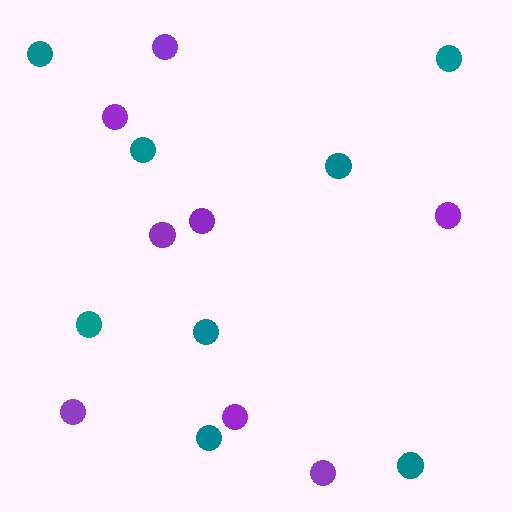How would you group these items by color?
There are 2 groups: one group of purple circles (8) and one group of teal circles (8).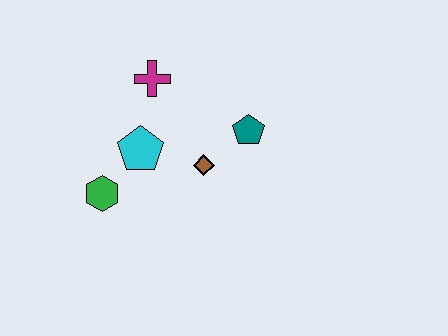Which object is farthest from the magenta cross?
The green hexagon is farthest from the magenta cross.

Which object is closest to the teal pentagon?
The brown diamond is closest to the teal pentagon.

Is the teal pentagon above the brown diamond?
Yes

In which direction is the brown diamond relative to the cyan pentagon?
The brown diamond is to the right of the cyan pentagon.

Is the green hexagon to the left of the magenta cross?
Yes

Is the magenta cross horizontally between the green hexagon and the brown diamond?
Yes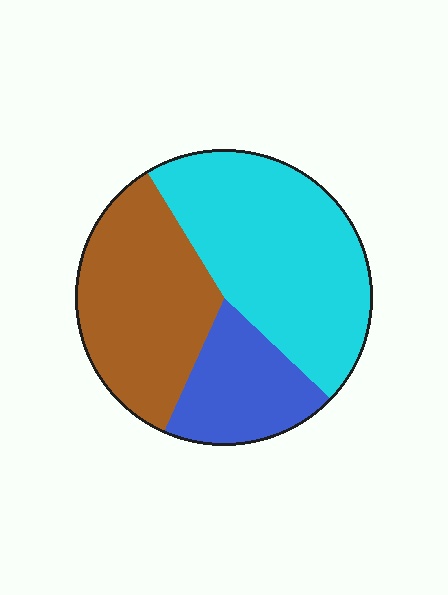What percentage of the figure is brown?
Brown covers 35% of the figure.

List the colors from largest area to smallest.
From largest to smallest: cyan, brown, blue.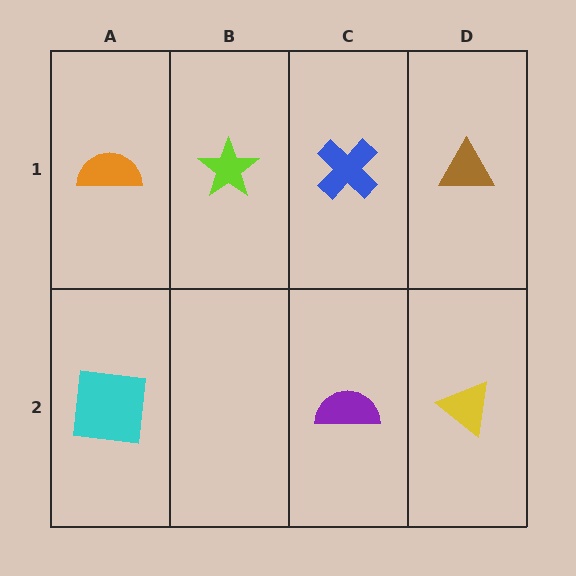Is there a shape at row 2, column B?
No, that cell is empty.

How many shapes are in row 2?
3 shapes.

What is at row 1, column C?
A blue cross.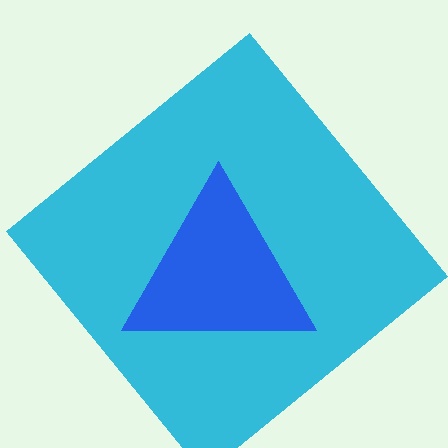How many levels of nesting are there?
2.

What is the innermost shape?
The blue triangle.